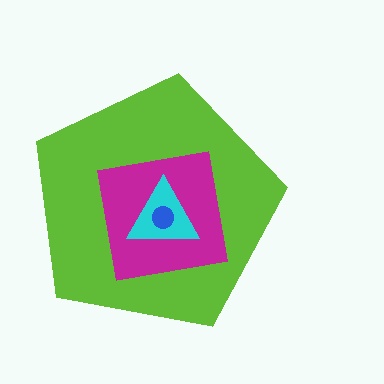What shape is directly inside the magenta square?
The cyan triangle.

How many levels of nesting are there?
4.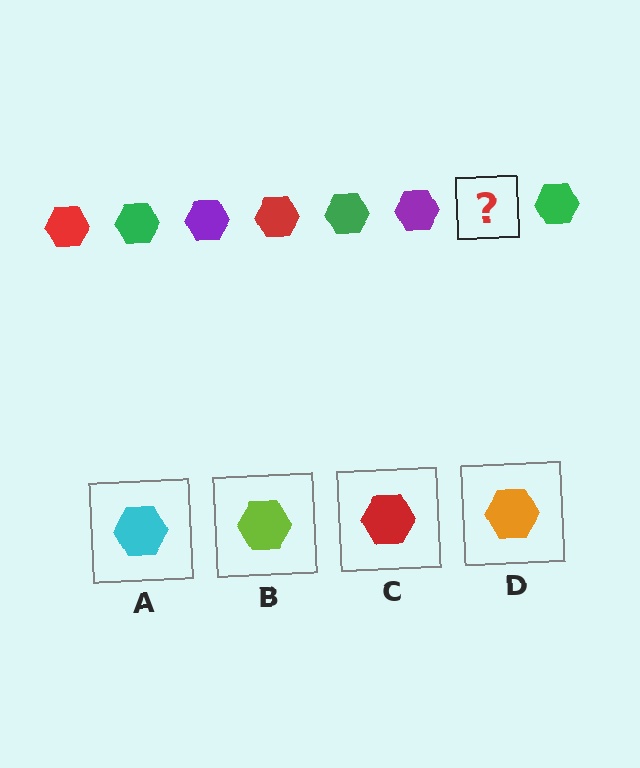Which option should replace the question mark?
Option C.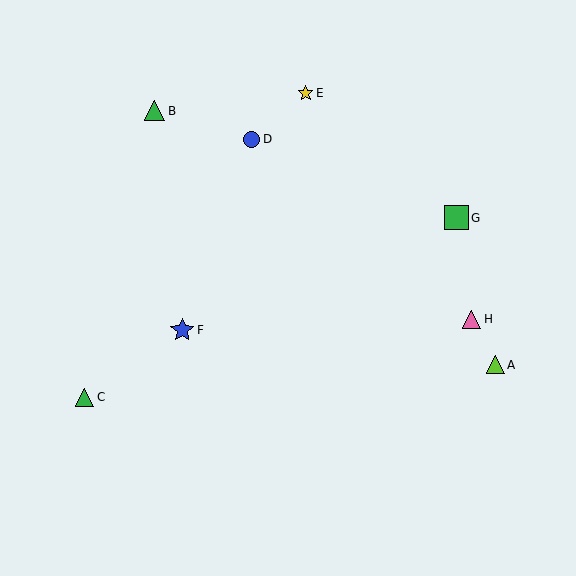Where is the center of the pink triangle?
The center of the pink triangle is at (472, 319).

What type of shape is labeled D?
Shape D is a blue circle.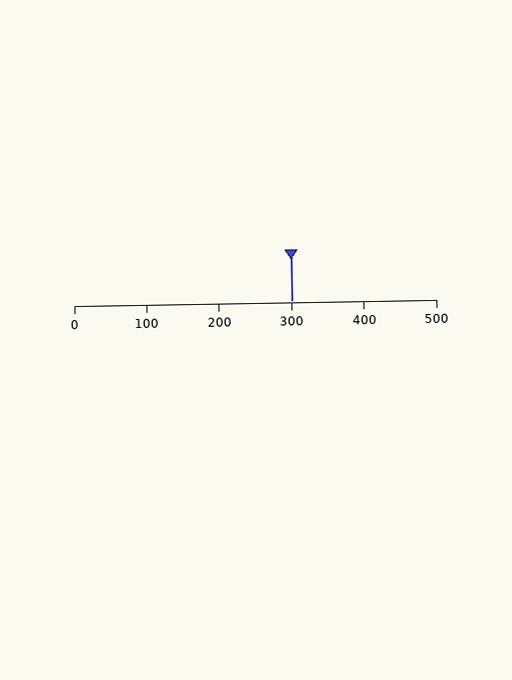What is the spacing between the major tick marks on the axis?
The major ticks are spaced 100 apart.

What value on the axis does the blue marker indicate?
The marker indicates approximately 300.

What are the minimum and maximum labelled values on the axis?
The axis runs from 0 to 500.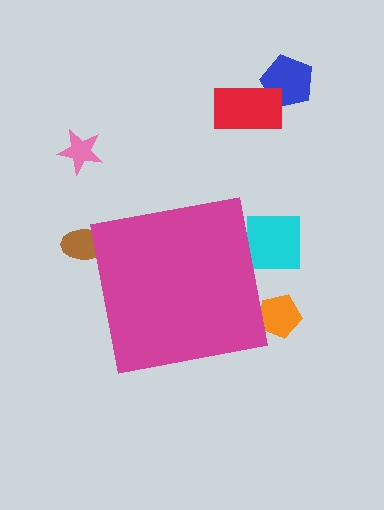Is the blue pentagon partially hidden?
No, the blue pentagon is fully visible.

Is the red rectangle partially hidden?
No, the red rectangle is fully visible.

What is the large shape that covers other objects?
A magenta square.